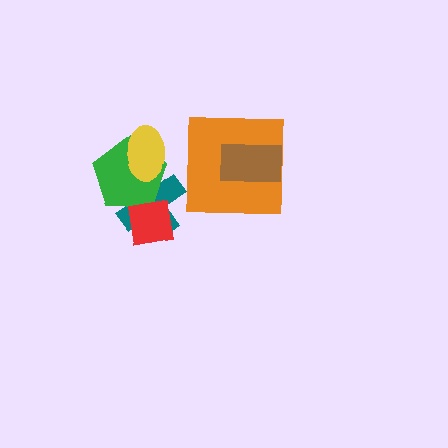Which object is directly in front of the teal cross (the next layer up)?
The green pentagon is directly in front of the teal cross.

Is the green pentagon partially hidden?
Yes, it is partially covered by another shape.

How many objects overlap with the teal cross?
3 objects overlap with the teal cross.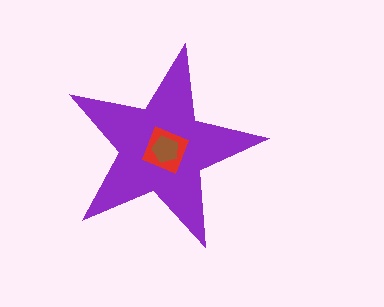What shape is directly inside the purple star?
The red square.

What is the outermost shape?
The purple star.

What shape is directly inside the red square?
The brown pentagon.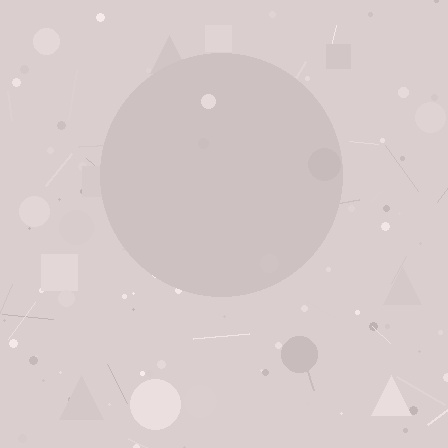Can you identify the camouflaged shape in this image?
The camouflaged shape is a circle.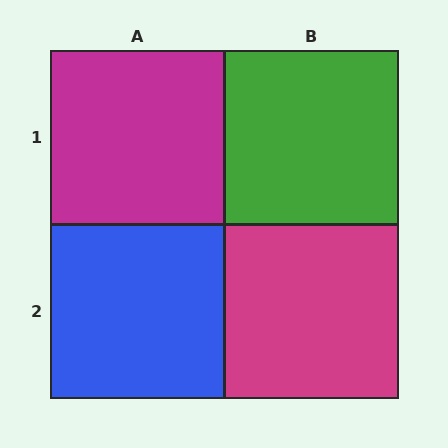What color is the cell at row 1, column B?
Green.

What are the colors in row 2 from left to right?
Blue, magenta.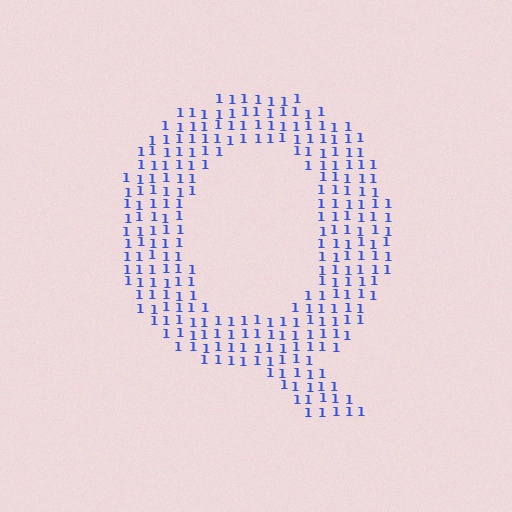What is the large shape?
The large shape is the letter Q.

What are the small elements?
The small elements are digit 1's.